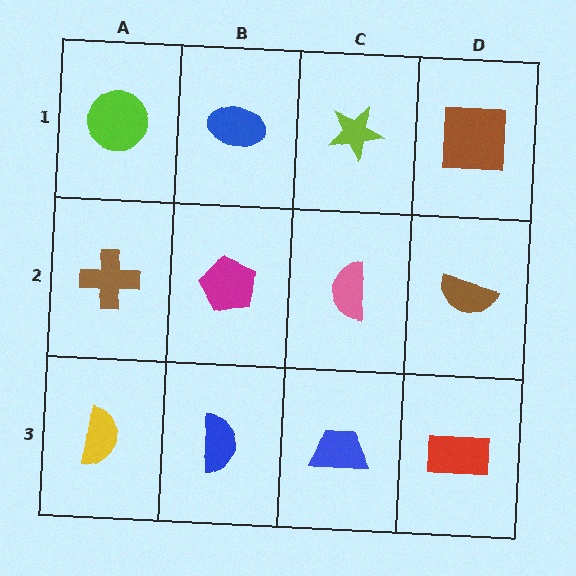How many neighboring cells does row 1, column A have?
2.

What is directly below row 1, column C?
A pink semicircle.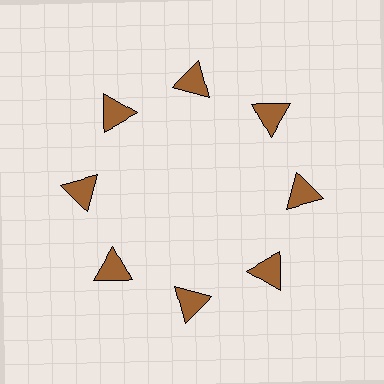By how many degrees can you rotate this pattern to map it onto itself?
The pattern maps onto itself every 45 degrees of rotation.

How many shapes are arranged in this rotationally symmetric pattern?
There are 8 shapes, arranged in 8 groups of 1.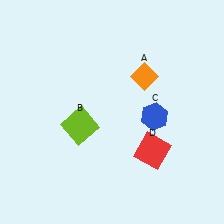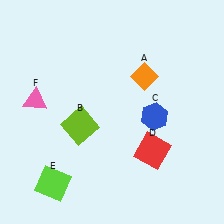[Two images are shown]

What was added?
A lime square (E), a pink triangle (F) were added in Image 2.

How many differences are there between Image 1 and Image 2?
There are 2 differences between the two images.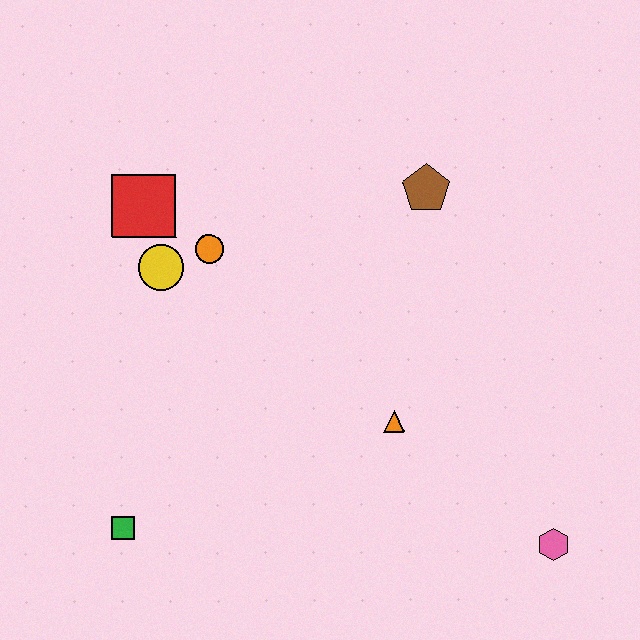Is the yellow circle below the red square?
Yes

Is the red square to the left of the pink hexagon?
Yes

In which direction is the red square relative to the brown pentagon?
The red square is to the left of the brown pentagon.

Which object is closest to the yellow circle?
The orange circle is closest to the yellow circle.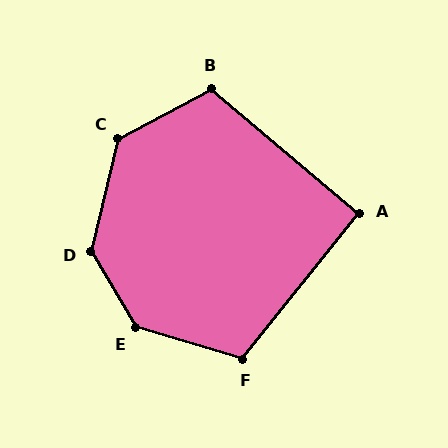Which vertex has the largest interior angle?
E, at approximately 137 degrees.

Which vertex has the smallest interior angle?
A, at approximately 91 degrees.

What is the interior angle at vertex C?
Approximately 132 degrees (obtuse).